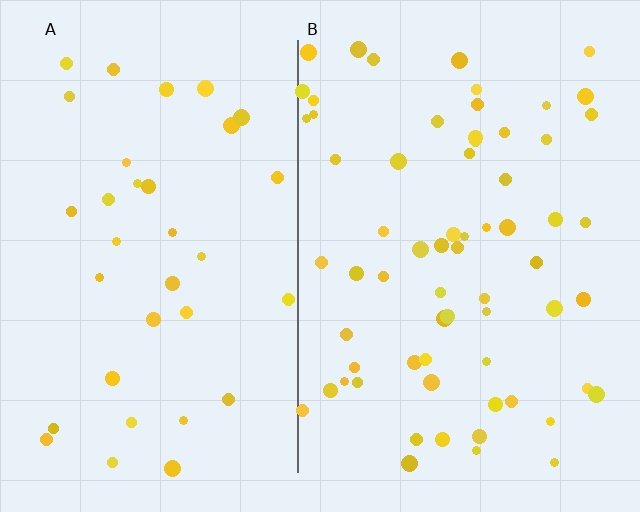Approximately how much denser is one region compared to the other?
Approximately 1.9× — region B over region A.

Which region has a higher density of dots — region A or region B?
B (the right).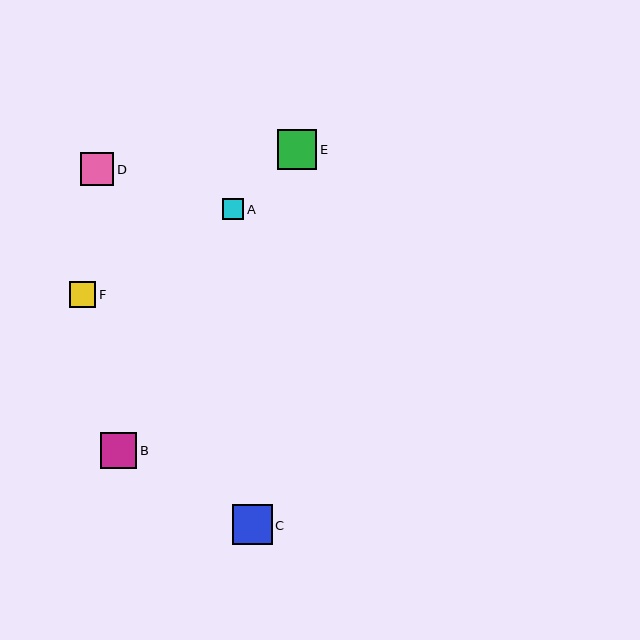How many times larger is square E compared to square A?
Square E is approximately 1.9 times the size of square A.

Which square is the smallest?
Square A is the smallest with a size of approximately 21 pixels.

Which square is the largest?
Square C is the largest with a size of approximately 40 pixels.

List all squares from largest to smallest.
From largest to smallest: C, E, B, D, F, A.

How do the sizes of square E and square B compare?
Square E and square B are approximately the same size.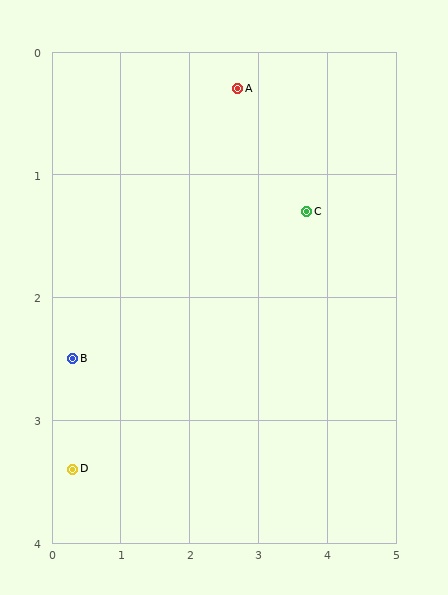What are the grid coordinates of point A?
Point A is at approximately (2.7, 0.3).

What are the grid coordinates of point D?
Point D is at approximately (0.3, 3.4).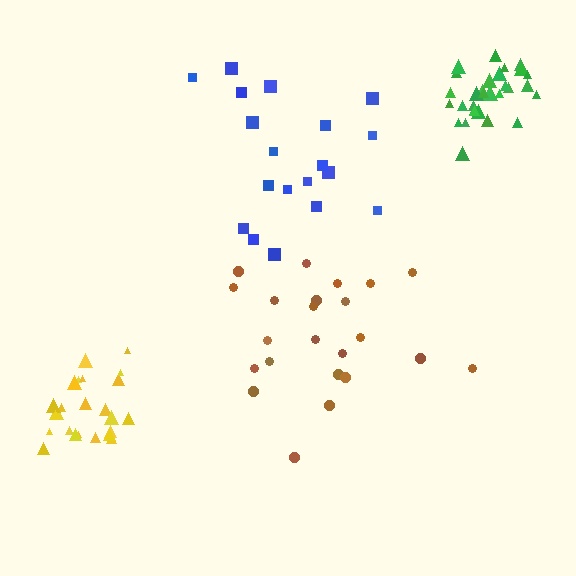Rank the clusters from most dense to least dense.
yellow, green, brown, blue.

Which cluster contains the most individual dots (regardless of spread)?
Green (31).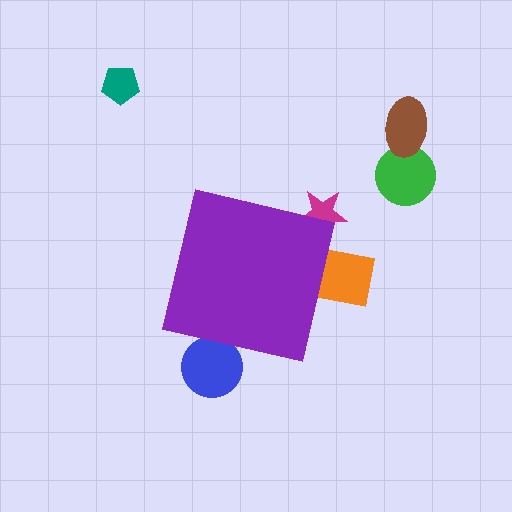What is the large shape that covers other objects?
A purple square.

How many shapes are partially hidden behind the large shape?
3 shapes are partially hidden.